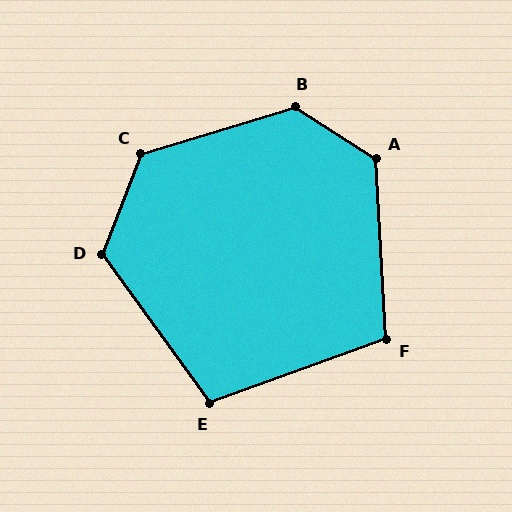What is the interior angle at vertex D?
Approximately 123 degrees (obtuse).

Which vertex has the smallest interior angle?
E, at approximately 106 degrees.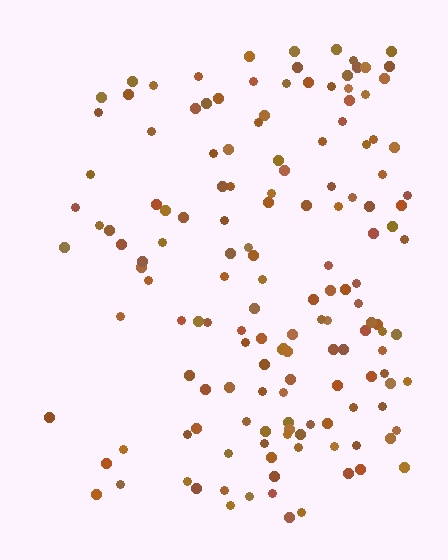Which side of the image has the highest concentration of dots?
The right.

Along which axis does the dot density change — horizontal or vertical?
Horizontal.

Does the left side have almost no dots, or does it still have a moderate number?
Still a moderate number, just noticeably fewer than the right.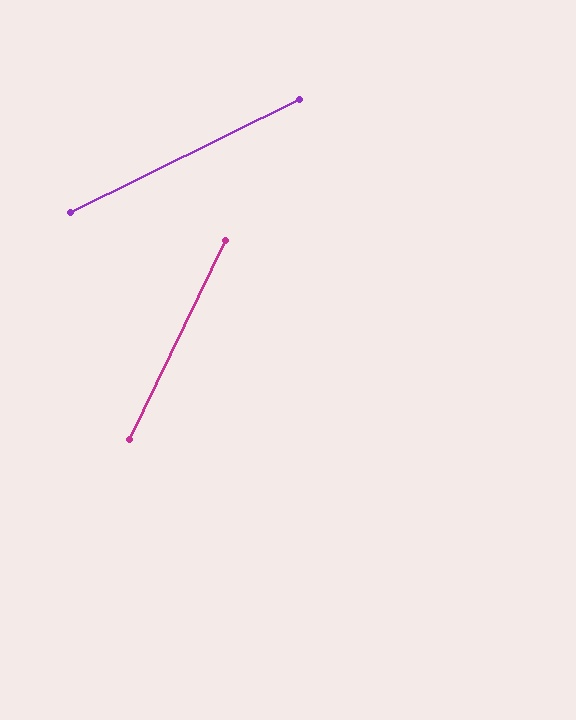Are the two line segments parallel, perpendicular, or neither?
Neither parallel nor perpendicular — they differ by about 38°.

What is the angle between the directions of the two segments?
Approximately 38 degrees.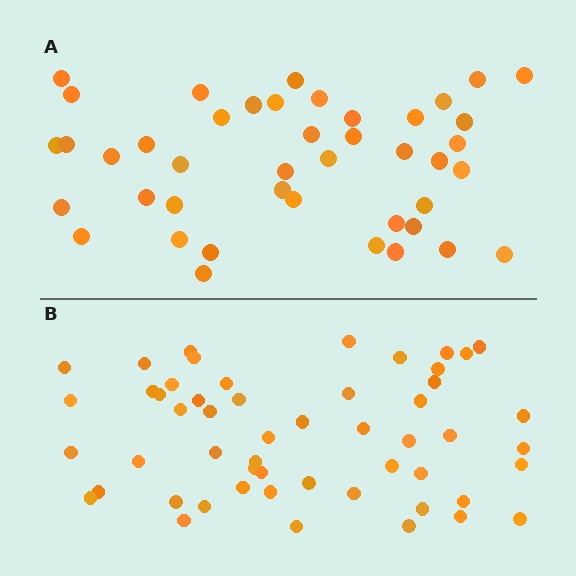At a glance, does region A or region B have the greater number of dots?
Region B (the bottom region) has more dots.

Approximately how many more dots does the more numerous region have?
Region B has roughly 10 or so more dots than region A.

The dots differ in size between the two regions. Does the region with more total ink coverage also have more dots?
No. Region A has more total ink coverage because its dots are larger, but region B actually contains more individual dots. Total area can be misleading — the number of items is what matters here.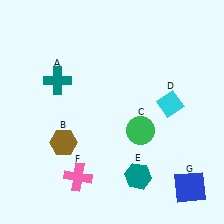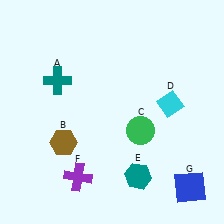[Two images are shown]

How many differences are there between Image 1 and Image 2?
There is 1 difference between the two images.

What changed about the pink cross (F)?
In Image 1, F is pink. In Image 2, it changed to purple.